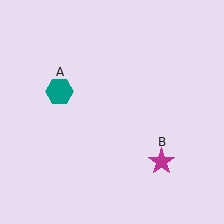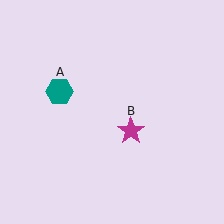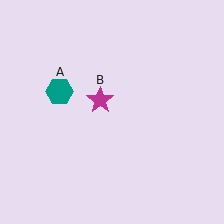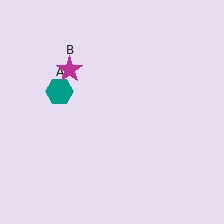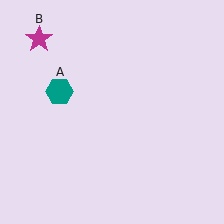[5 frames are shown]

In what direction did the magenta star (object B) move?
The magenta star (object B) moved up and to the left.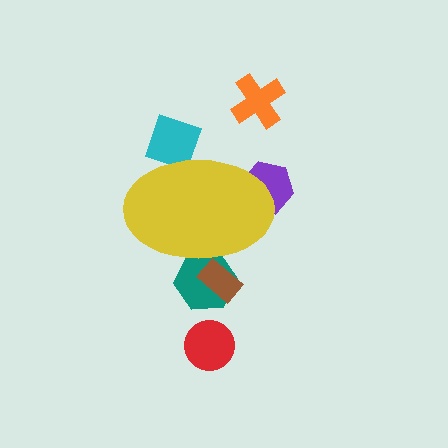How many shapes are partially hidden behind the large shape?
4 shapes are partially hidden.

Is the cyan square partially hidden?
Yes, the cyan square is partially hidden behind the yellow ellipse.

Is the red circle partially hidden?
No, the red circle is fully visible.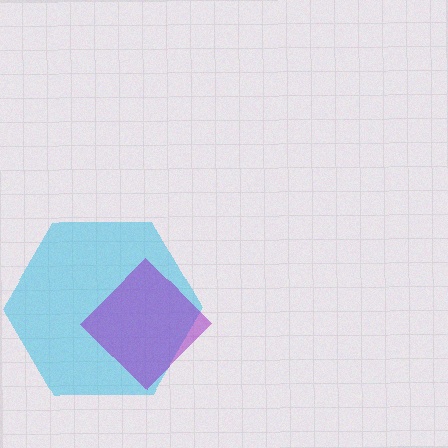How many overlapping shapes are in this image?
There are 2 overlapping shapes in the image.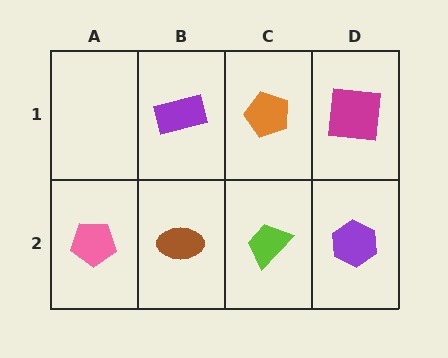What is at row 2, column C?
A lime trapezoid.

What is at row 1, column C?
An orange pentagon.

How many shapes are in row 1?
3 shapes.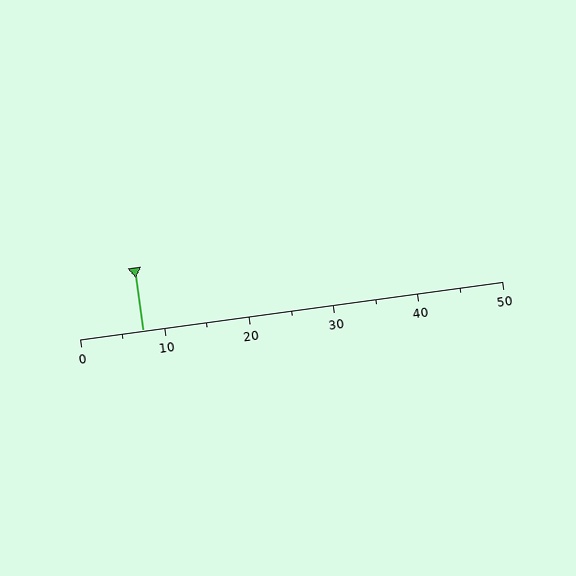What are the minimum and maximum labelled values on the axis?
The axis runs from 0 to 50.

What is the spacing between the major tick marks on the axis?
The major ticks are spaced 10 apart.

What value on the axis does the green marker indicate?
The marker indicates approximately 7.5.